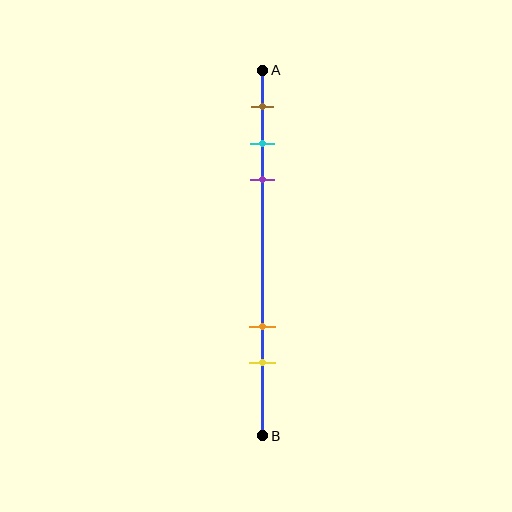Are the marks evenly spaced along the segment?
No, the marks are not evenly spaced.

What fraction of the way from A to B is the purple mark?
The purple mark is approximately 30% (0.3) of the way from A to B.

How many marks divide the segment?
There are 5 marks dividing the segment.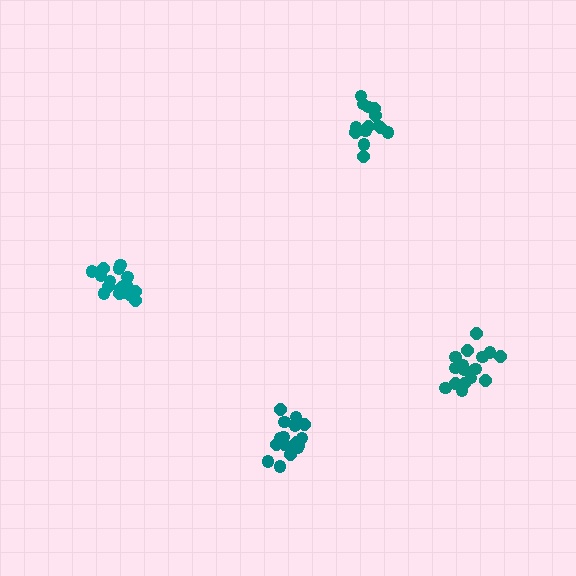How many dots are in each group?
Group 1: 14 dots, Group 2: 17 dots, Group 3: 18 dots, Group 4: 16 dots (65 total).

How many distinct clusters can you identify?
There are 4 distinct clusters.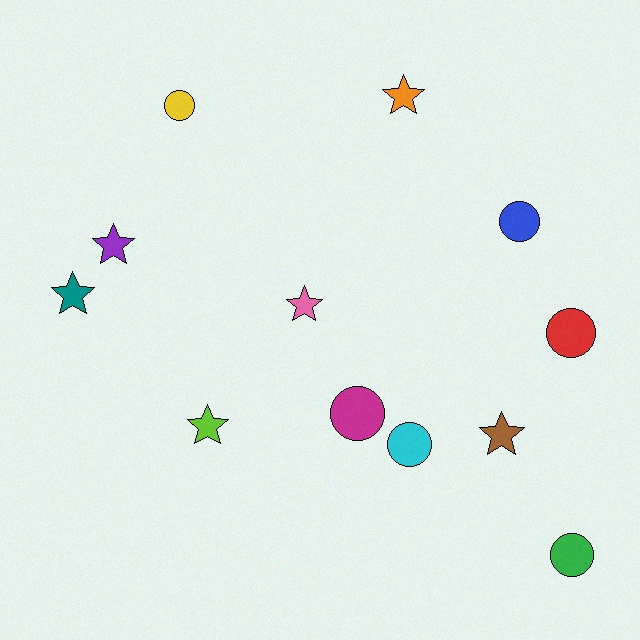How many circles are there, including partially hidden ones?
There are 6 circles.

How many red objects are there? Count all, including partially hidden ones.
There is 1 red object.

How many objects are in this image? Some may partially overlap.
There are 12 objects.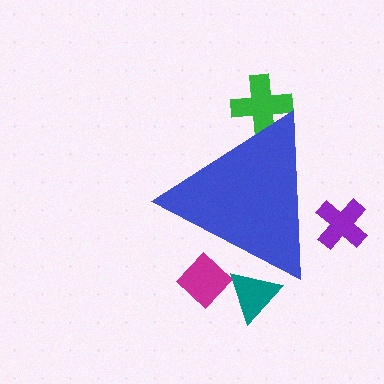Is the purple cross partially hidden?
Yes, the purple cross is partially hidden behind the blue triangle.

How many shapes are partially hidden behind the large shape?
4 shapes are partially hidden.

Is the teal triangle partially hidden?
Yes, the teal triangle is partially hidden behind the blue triangle.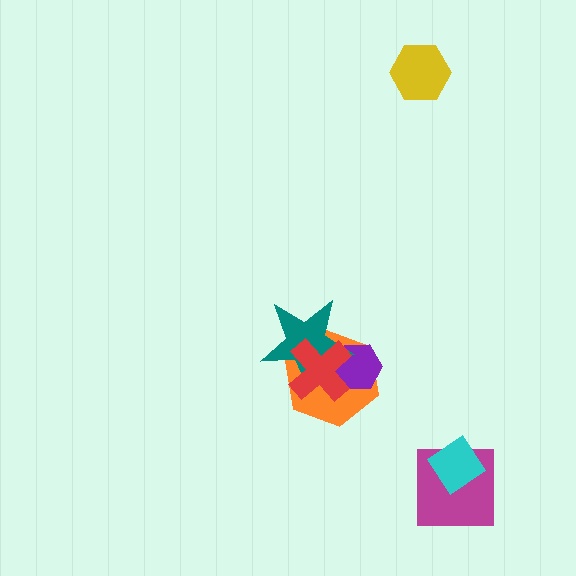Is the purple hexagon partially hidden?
Yes, it is partially covered by another shape.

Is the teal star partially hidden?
Yes, it is partially covered by another shape.